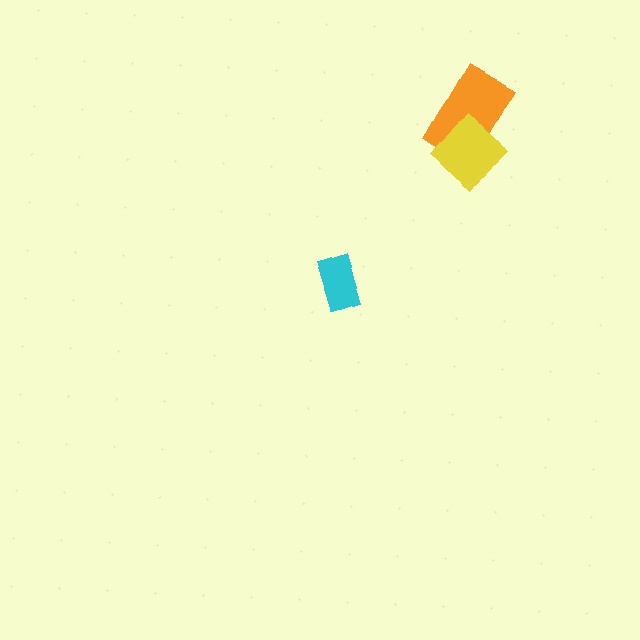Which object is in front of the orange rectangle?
The yellow diamond is in front of the orange rectangle.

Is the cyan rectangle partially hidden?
No, no other shape covers it.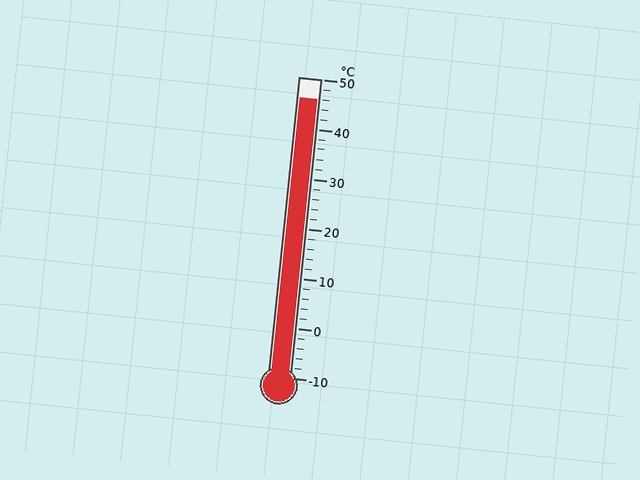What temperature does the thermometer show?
The thermometer shows approximately 46°C.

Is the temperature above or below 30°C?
The temperature is above 30°C.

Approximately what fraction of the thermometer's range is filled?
The thermometer is filled to approximately 95% of its range.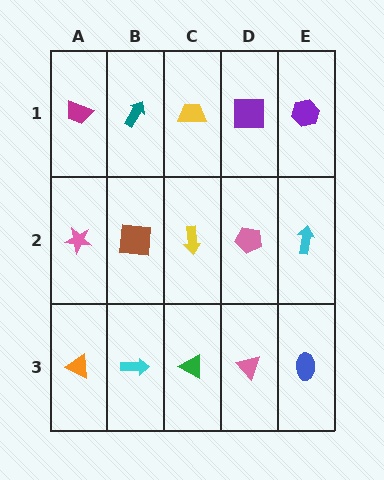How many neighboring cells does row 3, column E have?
2.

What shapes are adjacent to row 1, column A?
A pink star (row 2, column A), a teal arrow (row 1, column B).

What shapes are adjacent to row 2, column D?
A purple square (row 1, column D), a pink triangle (row 3, column D), a yellow arrow (row 2, column C), a cyan arrow (row 2, column E).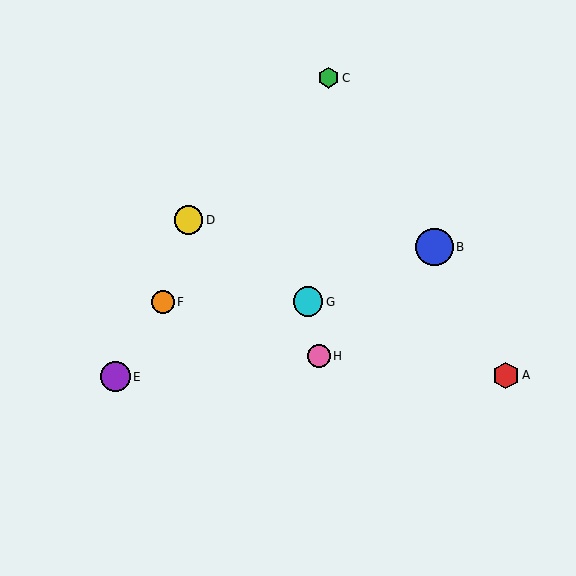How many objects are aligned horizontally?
2 objects (F, G) are aligned horizontally.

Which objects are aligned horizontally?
Objects F, G are aligned horizontally.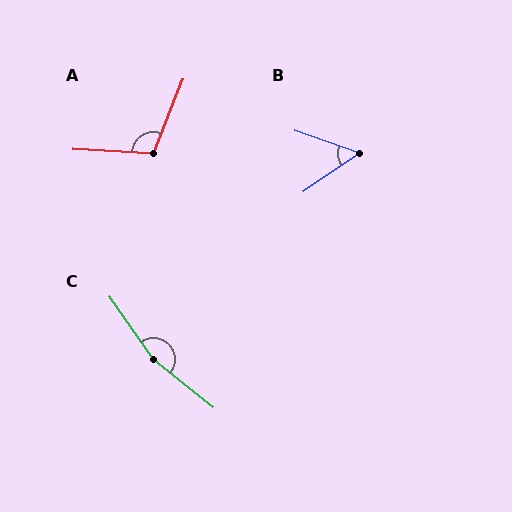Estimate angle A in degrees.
Approximately 109 degrees.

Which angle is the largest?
C, at approximately 164 degrees.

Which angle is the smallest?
B, at approximately 53 degrees.